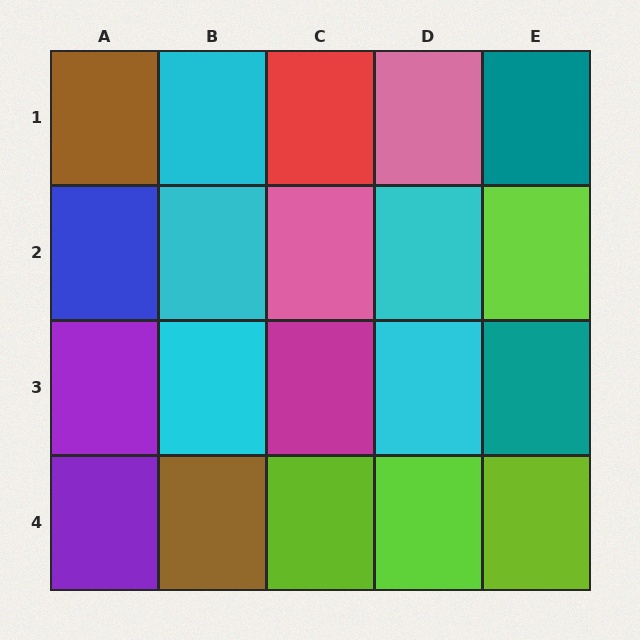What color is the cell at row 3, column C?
Magenta.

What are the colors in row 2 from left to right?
Blue, cyan, pink, cyan, lime.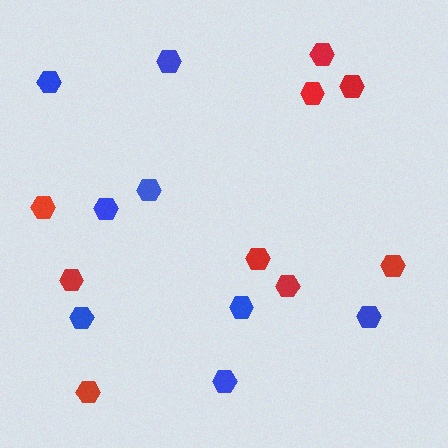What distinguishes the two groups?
There are 2 groups: one group of blue hexagons (8) and one group of red hexagons (9).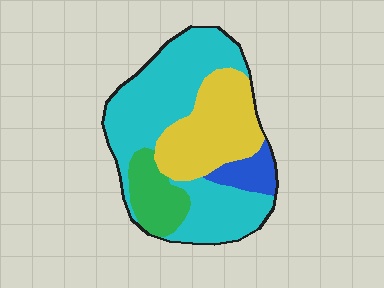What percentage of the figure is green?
Green takes up about one eighth (1/8) of the figure.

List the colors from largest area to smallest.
From largest to smallest: cyan, yellow, green, blue.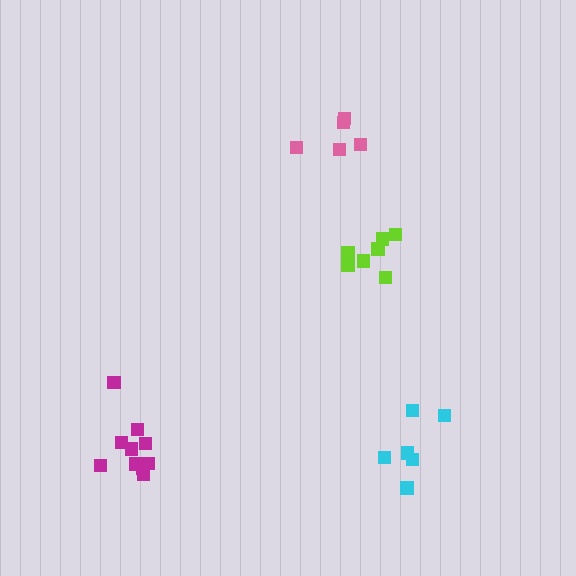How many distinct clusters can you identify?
There are 4 distinct clusters.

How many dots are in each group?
Group 1: 6 dots, Group 2: 5 dots, Group 3: 10 dots, Group 4: 7 dots (28 total).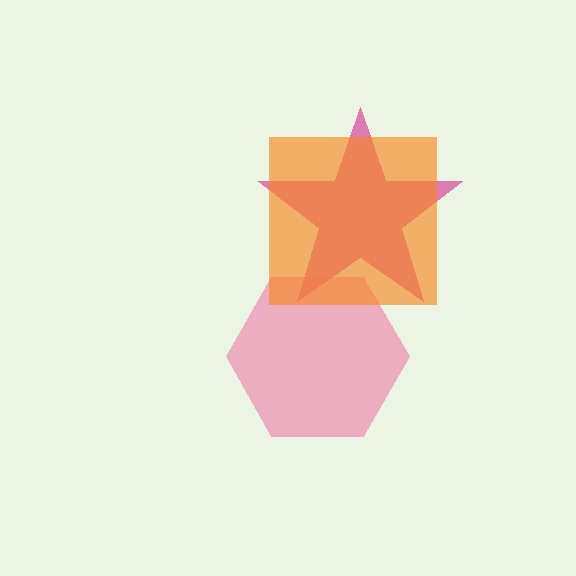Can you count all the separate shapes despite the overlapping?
Yes, there are 3 separate shapes.